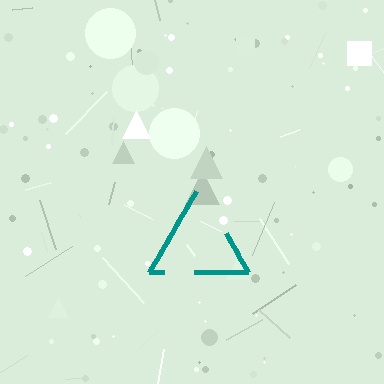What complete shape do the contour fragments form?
The contour fragments form a triangle.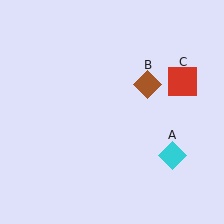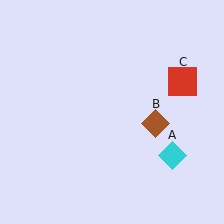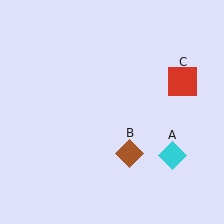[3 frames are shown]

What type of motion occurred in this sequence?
The brown diamond (object B) rotated clockwise around the center of the scene.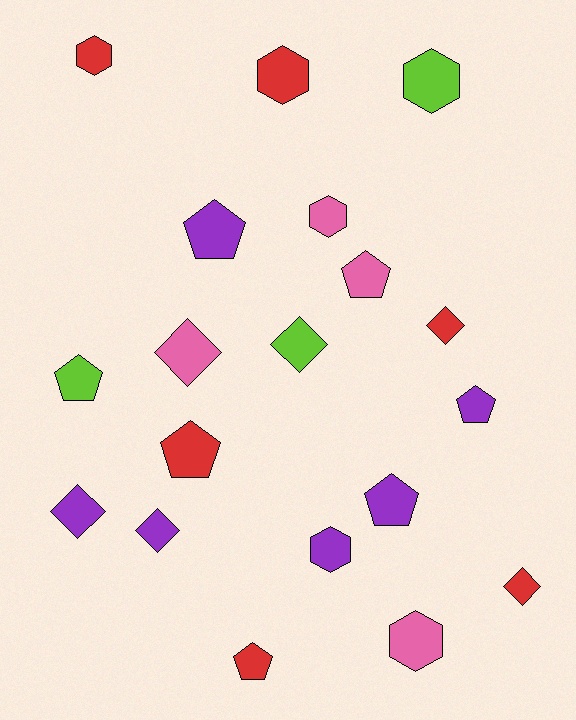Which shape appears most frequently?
Pentagon, with 7 objects.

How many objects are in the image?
There are 19 objects.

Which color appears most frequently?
Red, with 6 objects.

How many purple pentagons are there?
There are 3 purple pentagons.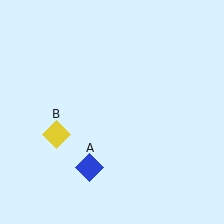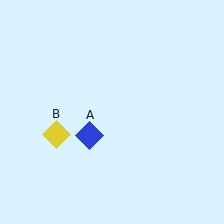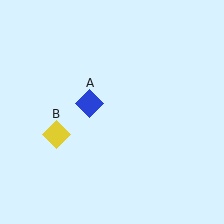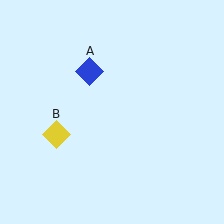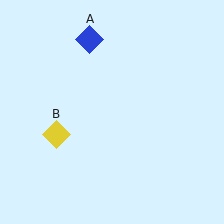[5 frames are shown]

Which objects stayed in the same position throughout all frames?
Yellow diamond (object B) remained stationary.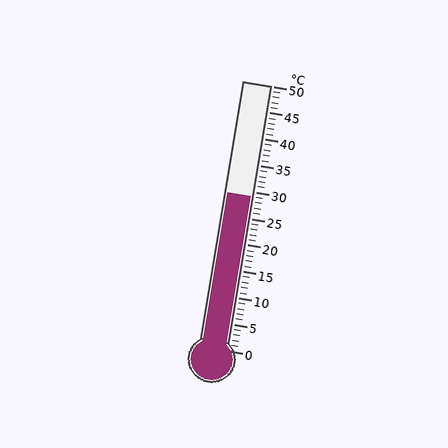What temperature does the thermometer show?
The thermometer shows approximately 29°C.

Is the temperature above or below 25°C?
The temperature is above 25°C.